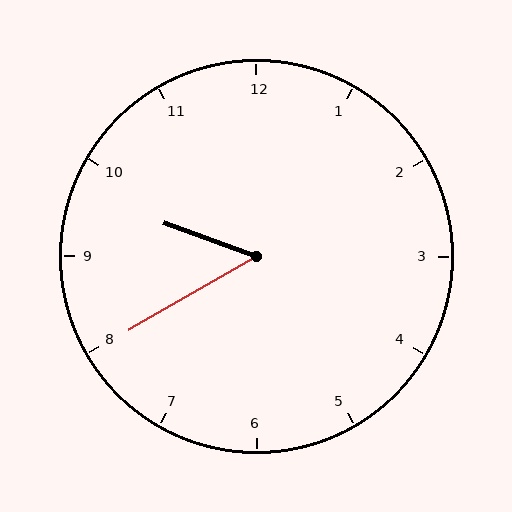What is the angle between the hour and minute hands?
Approximately 50 degrees.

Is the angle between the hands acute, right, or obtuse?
It is acute.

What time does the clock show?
9:40.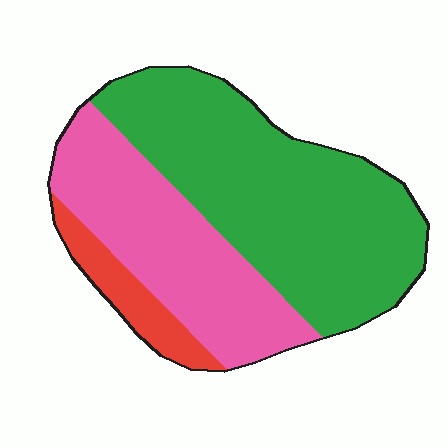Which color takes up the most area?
Green, at roughly 55%.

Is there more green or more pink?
Green.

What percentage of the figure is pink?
Pink covers about 35% of the figure.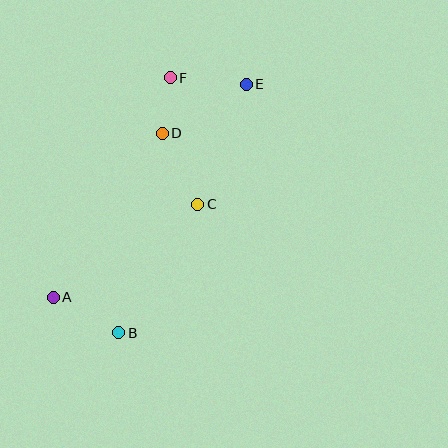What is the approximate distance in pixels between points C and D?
The distance between C and D is approximately 79 pixels.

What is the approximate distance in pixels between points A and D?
The distance between A and D is approximately 197 pixels.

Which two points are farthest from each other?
Points A and E are farthest from each other.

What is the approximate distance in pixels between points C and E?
The distance between C and E is approximately 129 pixels.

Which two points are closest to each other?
Points D and F are closest to each other.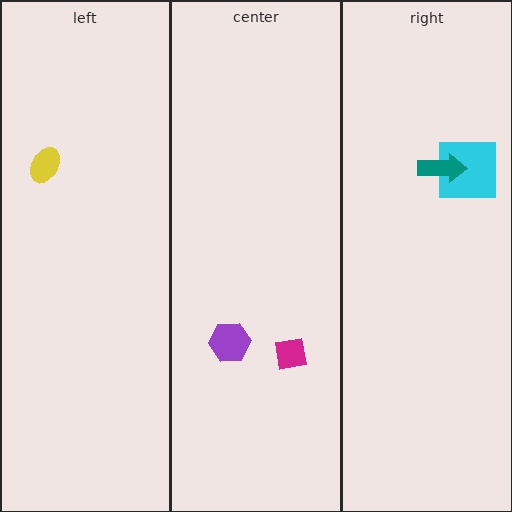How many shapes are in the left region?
1.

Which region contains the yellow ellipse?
The left region.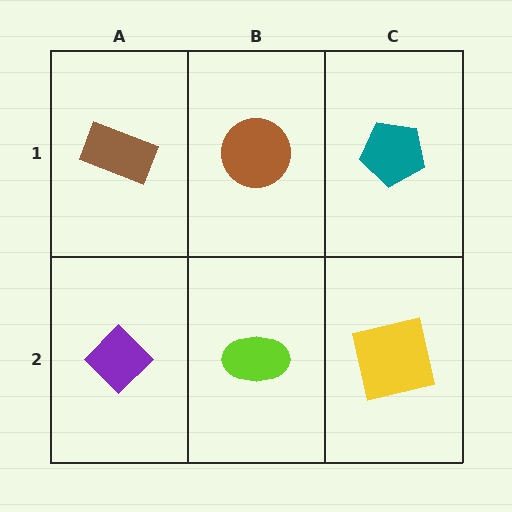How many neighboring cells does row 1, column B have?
3.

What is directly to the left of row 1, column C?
A brown circle.